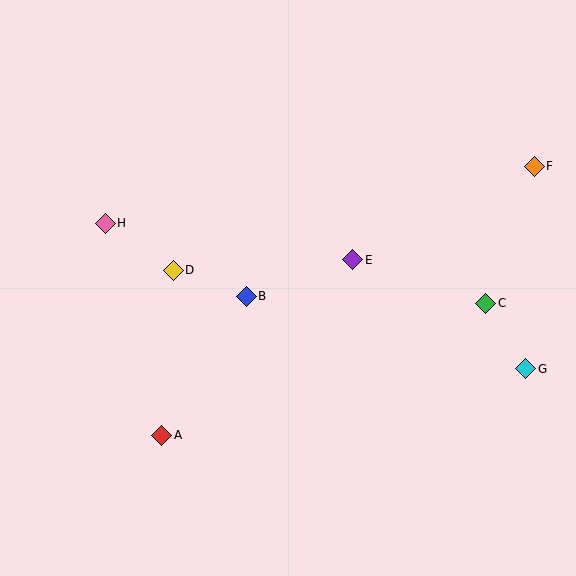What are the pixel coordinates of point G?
Point G is at (526, 369).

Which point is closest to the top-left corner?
Point H is closest to the top-left corner.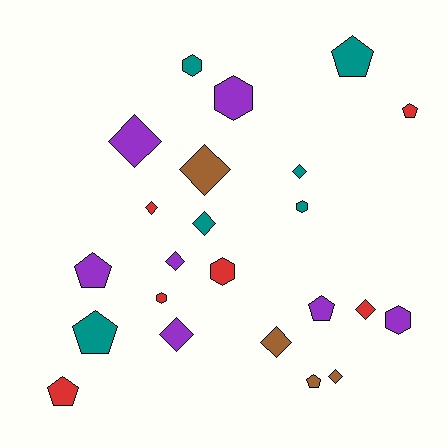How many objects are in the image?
There are 23 objects.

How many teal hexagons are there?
There are 2 teal hexagons.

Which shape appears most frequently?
Diamond, with 10 objects.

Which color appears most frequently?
Purple, with 7 objects.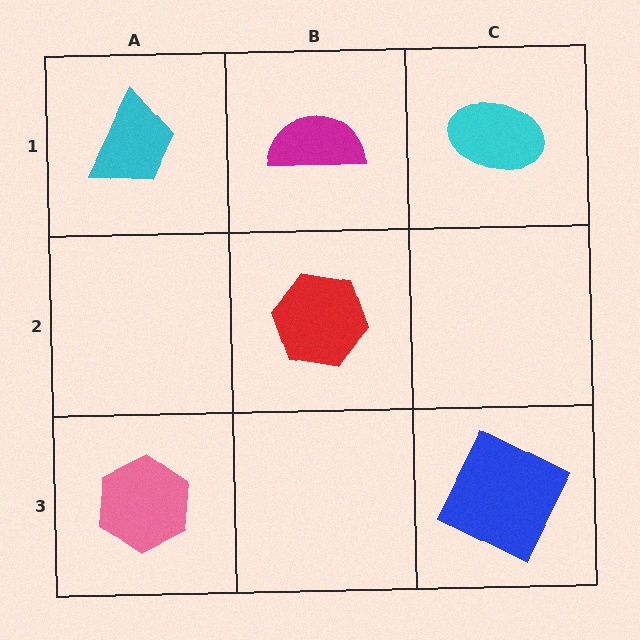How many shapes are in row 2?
1 shape.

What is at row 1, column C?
A cyan ellipse.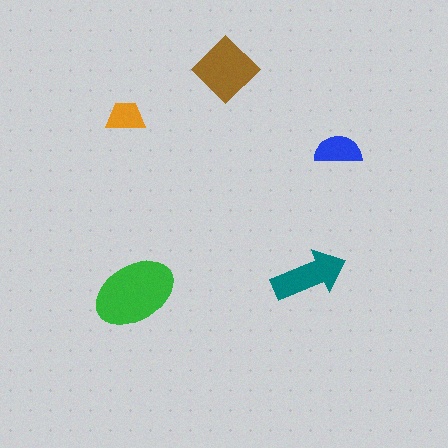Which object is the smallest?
The orange trapezoid.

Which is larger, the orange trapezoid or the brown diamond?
The brown diamond.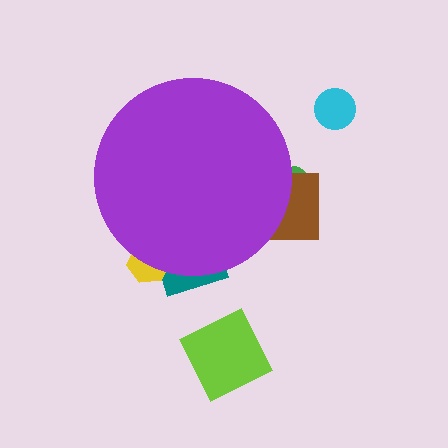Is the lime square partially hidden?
No, the lime square is fully visible.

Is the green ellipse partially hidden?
Yes, the green ellipse is partially hidden behind the purple circle.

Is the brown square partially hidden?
Yes, the brown square is partially hidden behind the purple circle.